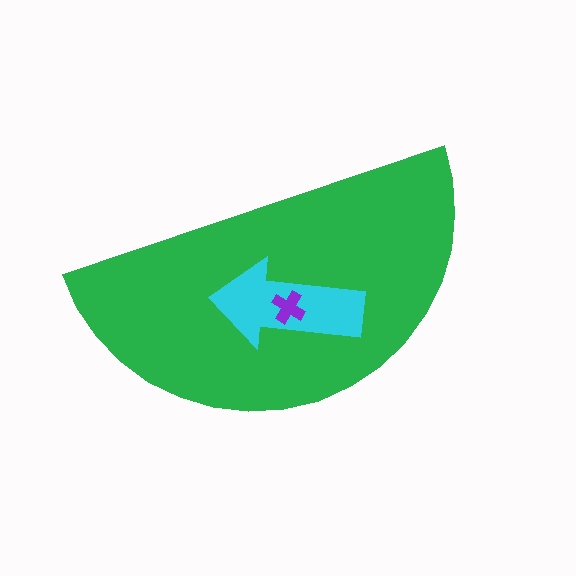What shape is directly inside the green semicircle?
The cyan arrow.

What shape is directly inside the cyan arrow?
The purple cross.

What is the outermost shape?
The green semicircle.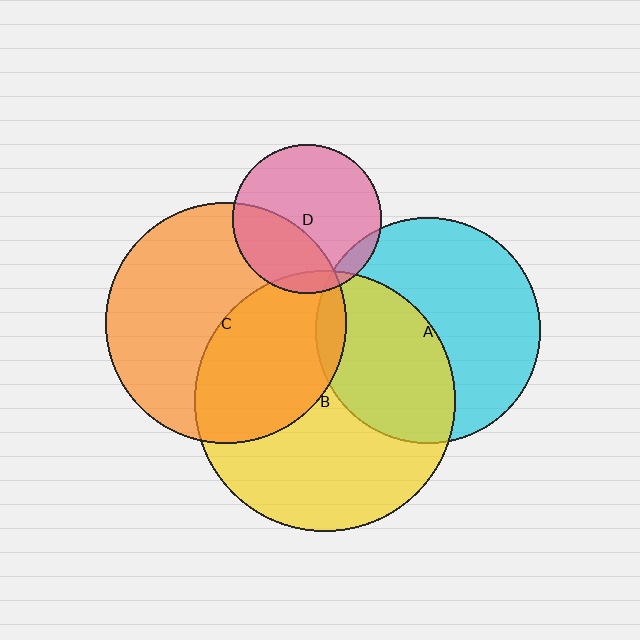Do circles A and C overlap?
Yes.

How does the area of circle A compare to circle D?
Approximately 2.3 times.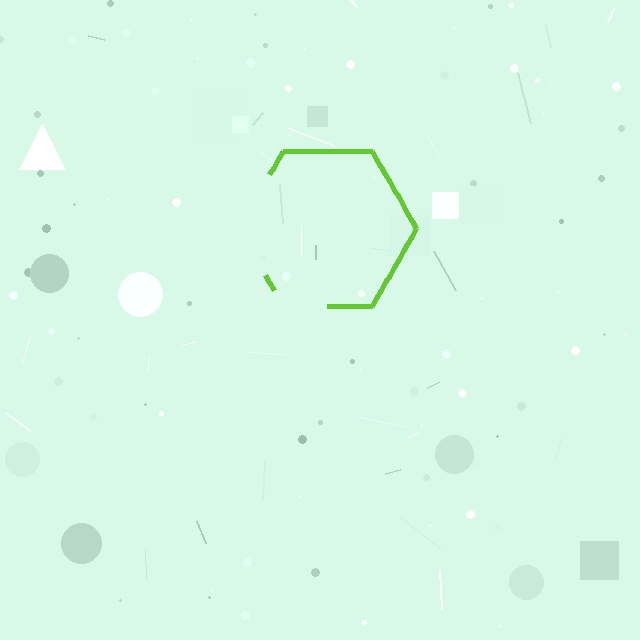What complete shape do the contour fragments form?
The contour fragments form a hexagon.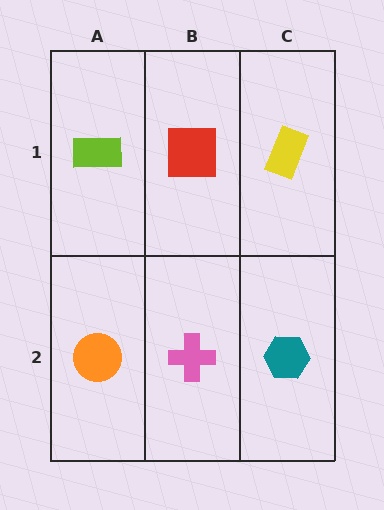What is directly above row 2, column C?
A yellow rectangle.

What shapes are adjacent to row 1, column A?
An orange circle (row 2, column A), a red square (row 1, column B).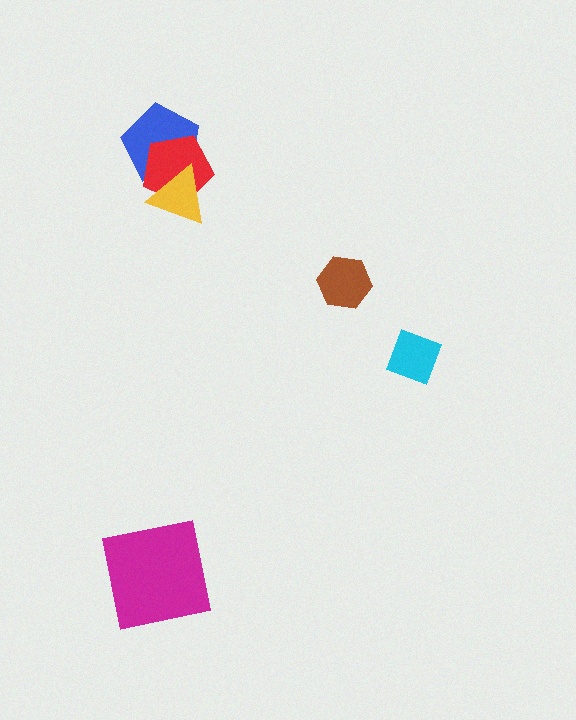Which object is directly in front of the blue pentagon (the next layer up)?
The red pentagon is directly in front of the blue pentagon.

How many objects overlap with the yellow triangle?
2 objects overlap with the yellow triangle.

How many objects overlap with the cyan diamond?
0 objects overlap with the cyan diamond.